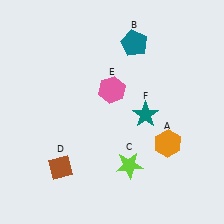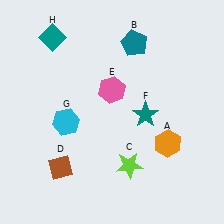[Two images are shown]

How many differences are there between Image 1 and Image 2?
There are 2 differences between the two images.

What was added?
A cyan hexagon (G), a teal diamond (H) were added in Image 2.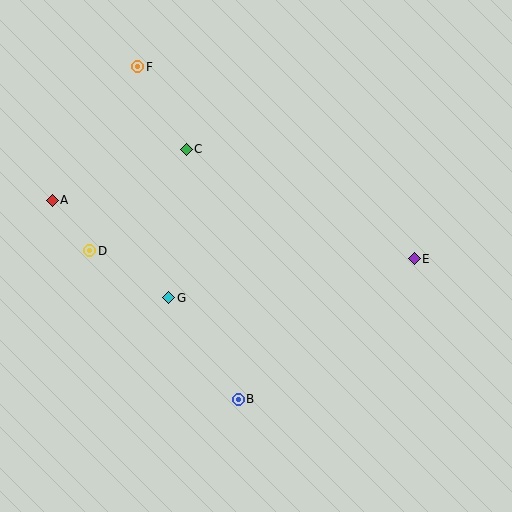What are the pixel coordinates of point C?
Point C is at (186, 149).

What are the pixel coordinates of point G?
Point G is at (169, 298).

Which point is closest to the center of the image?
Point G at (169, 298) is closest to the center.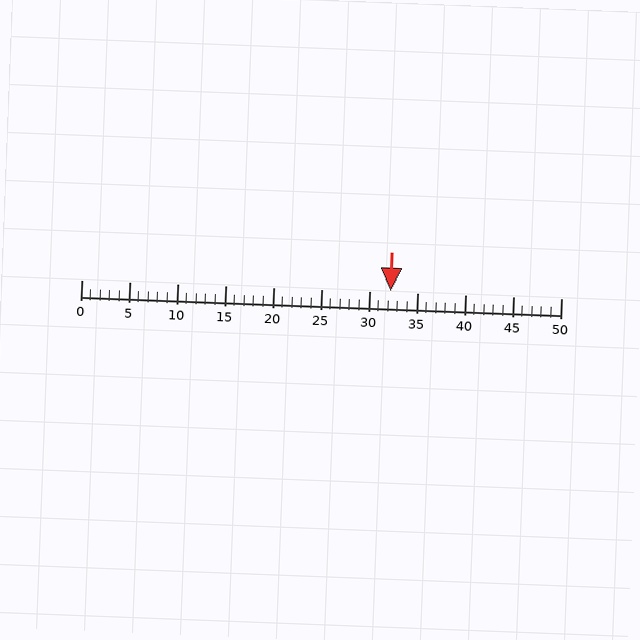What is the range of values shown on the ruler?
The ruler shows values from 0 to 50.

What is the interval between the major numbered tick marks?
The major tick marks are spaced 5 units apart.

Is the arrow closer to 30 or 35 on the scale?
The arrow is closer to 30.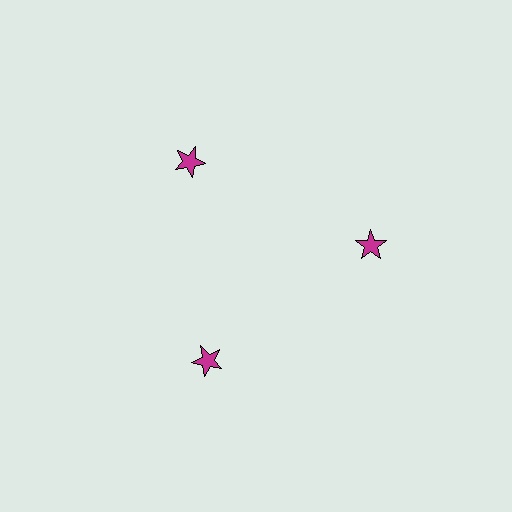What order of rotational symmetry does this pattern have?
This pattern has 3-fold rotational symmetry.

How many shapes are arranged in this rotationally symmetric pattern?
There are 3 shapes, arranged in 3 groups of 1.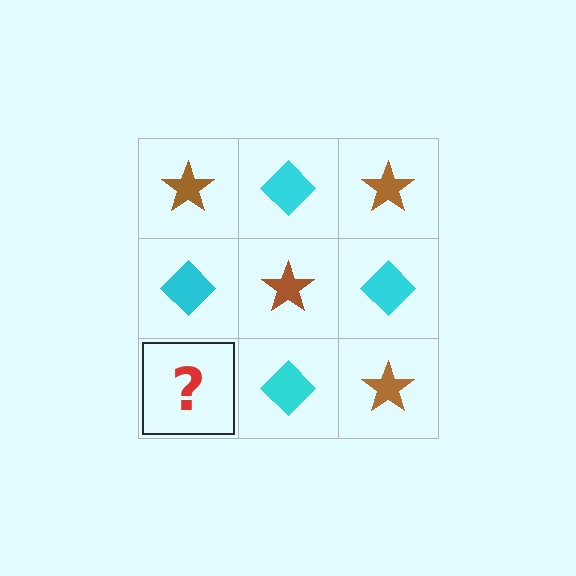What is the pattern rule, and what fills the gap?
The rule is that it alternates brown star and cyan diamond in a checkerboard pattern. The gap should be filled with a brown star.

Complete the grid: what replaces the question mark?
The question mark should be replaced with a brown star.